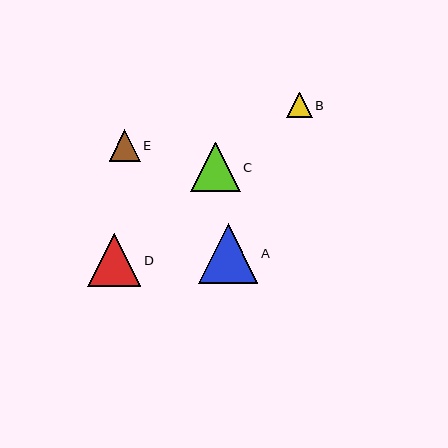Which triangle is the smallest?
Triangle B is the smallest with a size of approximately 25 pixels.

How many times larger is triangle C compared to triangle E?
Triangle C is approximately 1.6 times the size of triangle E.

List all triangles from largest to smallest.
From largest to smallest: A, D, C, E, B.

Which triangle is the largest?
Triangle A is the largest with a size of approximately 60 pixels.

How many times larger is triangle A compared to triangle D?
Triangle A is approximately 1.1 times the size of triangle D.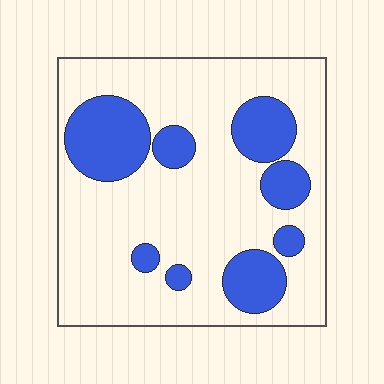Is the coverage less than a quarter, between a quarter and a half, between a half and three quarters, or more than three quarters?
Between a quarter and a half.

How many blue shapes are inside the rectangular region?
8.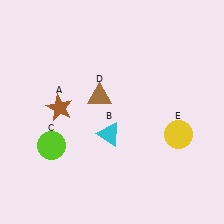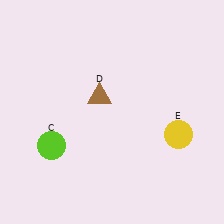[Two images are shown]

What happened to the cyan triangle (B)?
The cyan triangle (B) was removed in Image 2. It was in the bottom-left area of Image 1.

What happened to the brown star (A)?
The brown star (A) was removed in Image 2. It was in the top-left area of Image 1.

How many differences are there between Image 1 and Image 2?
There are 2 differences between the two images.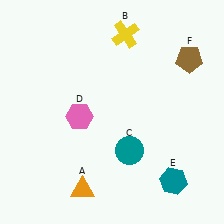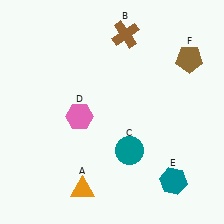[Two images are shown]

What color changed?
The cross (B) changed from yellow in Image 1 to brown in Image 2.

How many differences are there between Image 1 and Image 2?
There is 1 difference between the two images.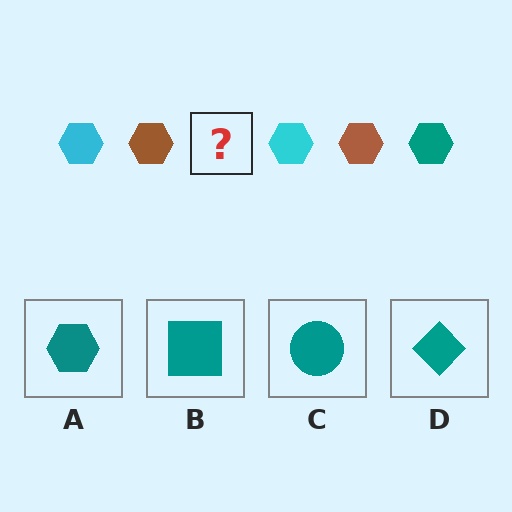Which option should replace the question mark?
Option A.